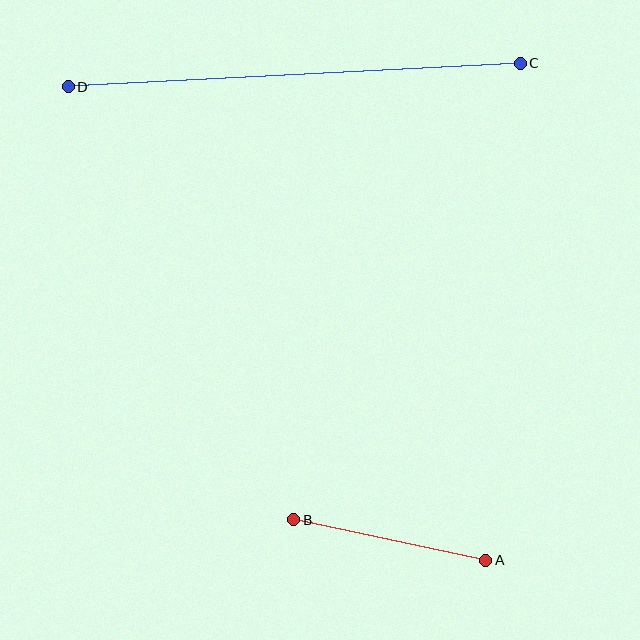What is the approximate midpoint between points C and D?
The midpoint is at approximately (294, 75) pixels.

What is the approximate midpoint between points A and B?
The midpoint is at approximately (390, 540) pixels.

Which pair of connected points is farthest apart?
Points C and D are farthest apart.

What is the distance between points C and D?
The distance is approximately 453 pixels.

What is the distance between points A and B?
The distance is approximately 196 pixels.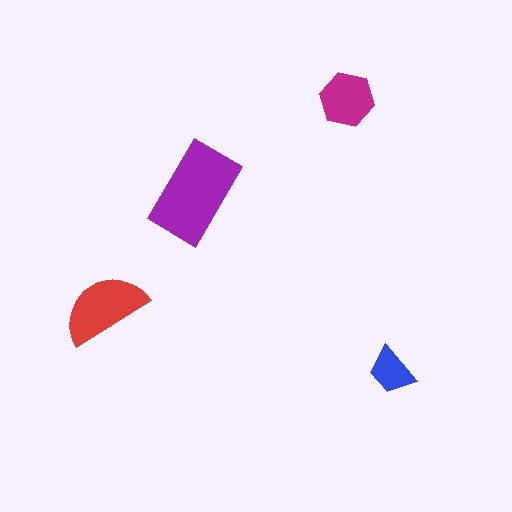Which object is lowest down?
The blue trapezoid is bottommost.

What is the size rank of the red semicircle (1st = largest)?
2nd.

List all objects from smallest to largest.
The blue trapezoid, the magenta hexagon, the red semicircle, the purple rectangle.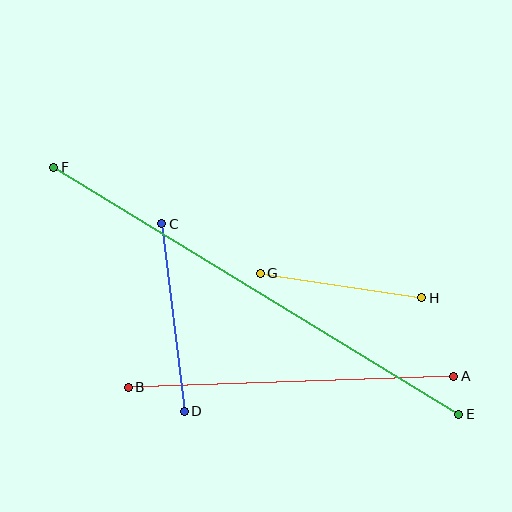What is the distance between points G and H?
The distance is approximately 163 pixels.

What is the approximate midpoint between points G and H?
The midpoint is at approximately (341, 286) pixels.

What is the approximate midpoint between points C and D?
The midpoint is at approximately (173, 318) pixels.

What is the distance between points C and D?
The distance is approximately 189 pixels.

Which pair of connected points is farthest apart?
Points E and F are farthest apart.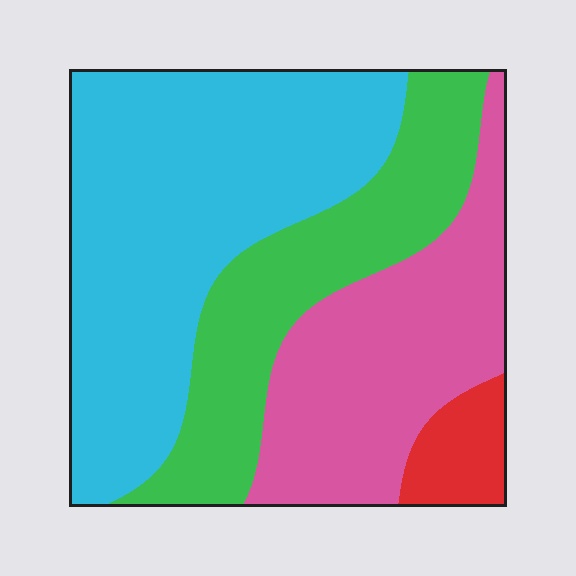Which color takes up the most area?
Cyan, at roughly 45%.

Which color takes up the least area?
Red, at roughly 5%.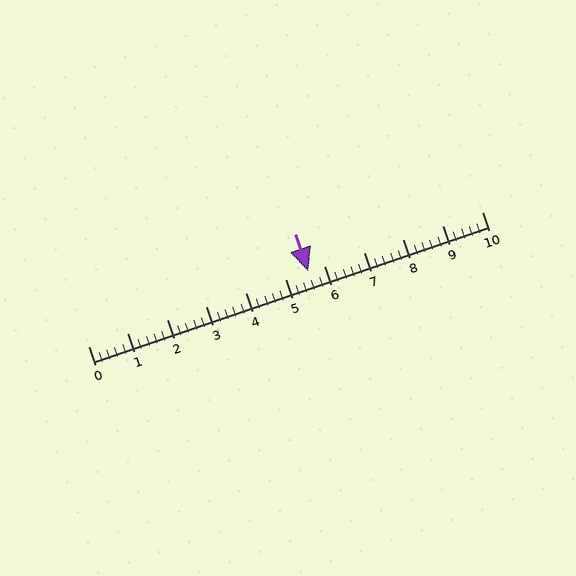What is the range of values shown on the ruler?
The ruler shows values from 0 to 10.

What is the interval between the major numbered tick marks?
The major tick marks are spaced 1 units apart.